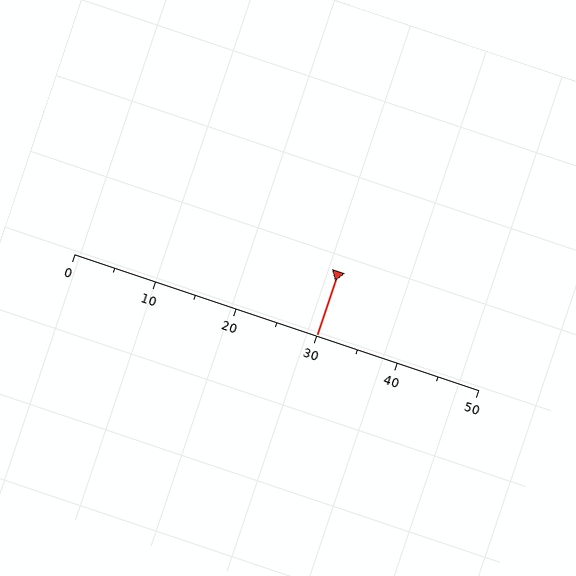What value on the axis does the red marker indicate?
The marker indicates approximately 30.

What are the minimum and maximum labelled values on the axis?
The axis runs from 0 to 50.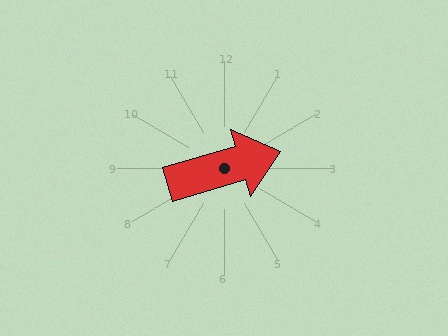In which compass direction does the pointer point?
East.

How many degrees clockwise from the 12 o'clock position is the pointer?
Approximately 74 degrees.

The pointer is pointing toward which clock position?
Roughly 2 o'clock.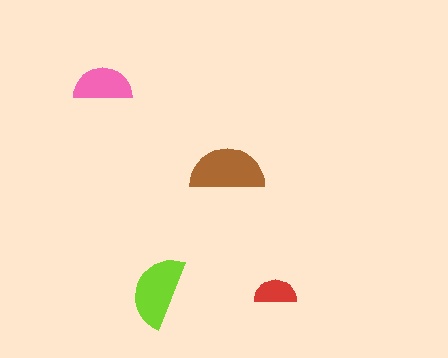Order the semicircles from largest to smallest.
the brown one, the lime one, the pink one, the red one.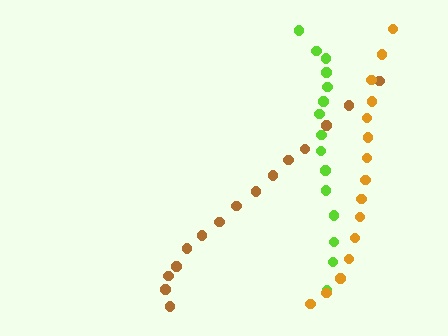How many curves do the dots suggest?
There are 3 distinct paths.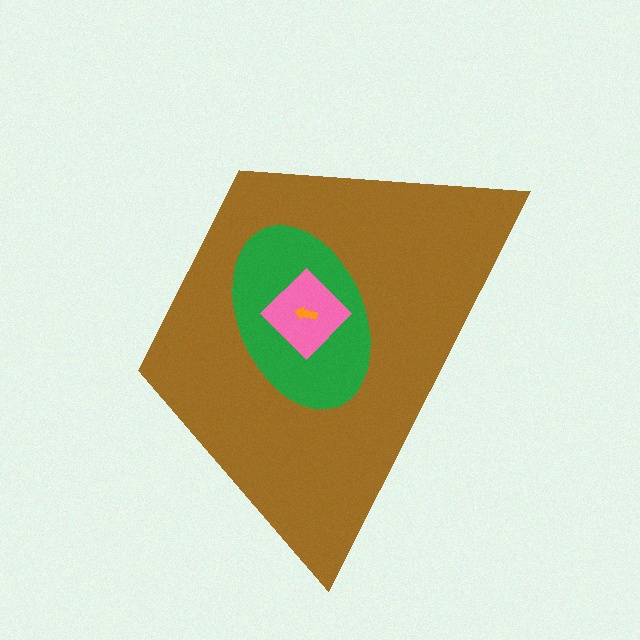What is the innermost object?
The orange arrow.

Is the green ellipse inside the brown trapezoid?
Yes.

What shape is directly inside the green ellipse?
The pink diamond.